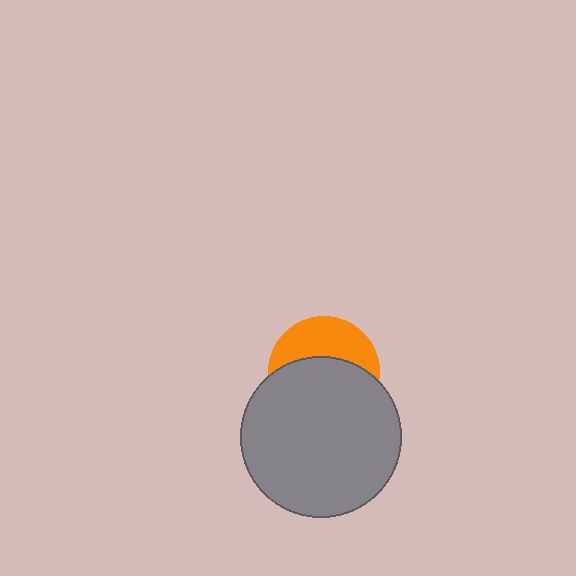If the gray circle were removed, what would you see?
You would see the complete orange circle.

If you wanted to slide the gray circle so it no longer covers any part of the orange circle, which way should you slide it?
Slide it down — that is the most direct way to separate the two shapes.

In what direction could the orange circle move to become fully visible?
The orange circle could move up. That would shift it out from behind the gray circle entirely.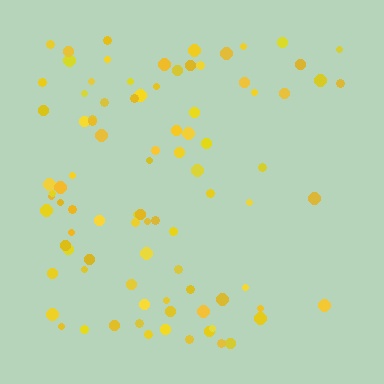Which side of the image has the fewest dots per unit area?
The right.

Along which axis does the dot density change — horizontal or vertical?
Horizontal.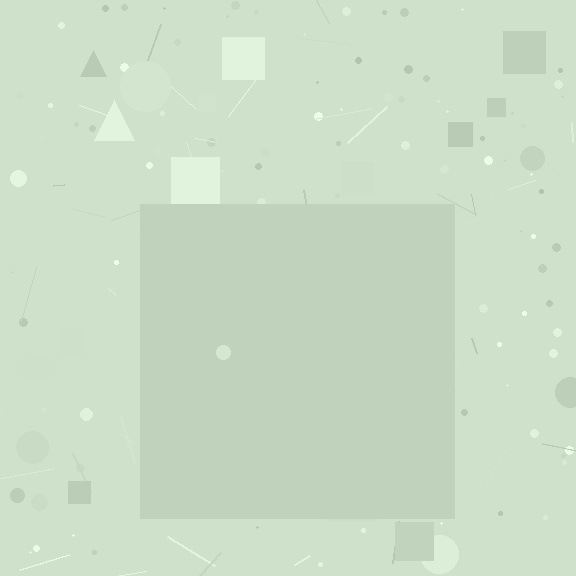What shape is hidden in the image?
A square is hidden in the image.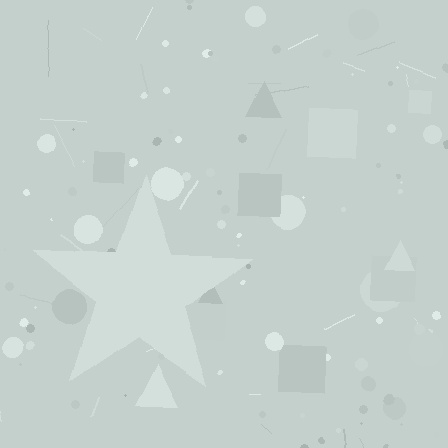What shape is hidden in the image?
A star is hidden in the image.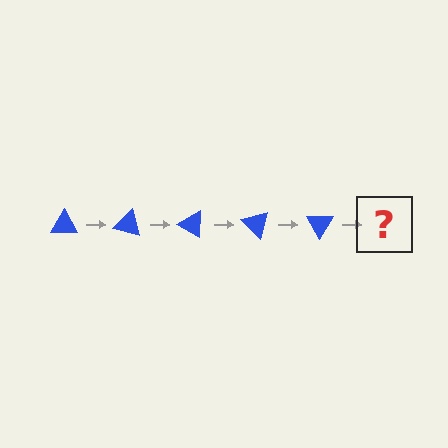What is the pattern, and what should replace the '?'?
The pattern is that the triangle rotates 15 degrees each step. The '?' should be a blue triangle rotated 75 degrees.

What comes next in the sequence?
The next element should be a blue triangle rotated 75 degrees.